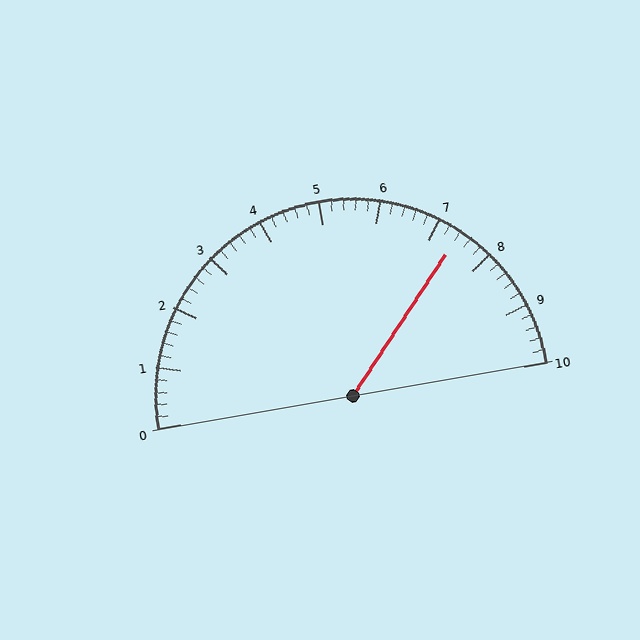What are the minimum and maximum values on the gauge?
The gauge ranges from 0 to 10.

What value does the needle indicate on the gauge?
The needle indicates approximately 7.4.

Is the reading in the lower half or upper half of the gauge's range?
The reading is in the upper half of the range (0 to 10).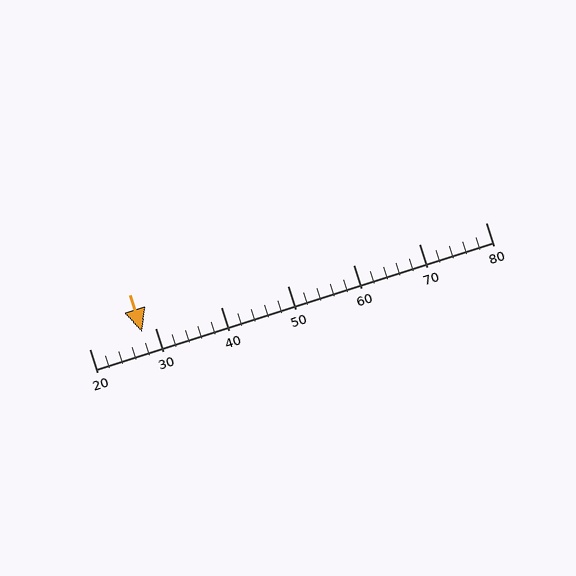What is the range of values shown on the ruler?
The ruler shows values from 20 to 80.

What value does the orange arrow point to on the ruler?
The orange arrow points to approximately 28.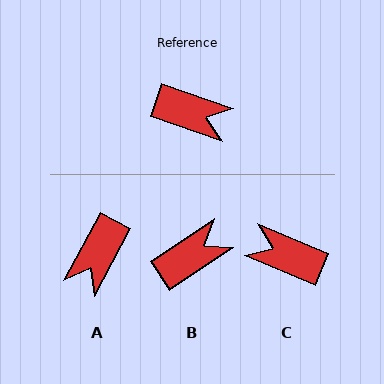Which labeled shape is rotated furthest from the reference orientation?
C, about 176 degrees away.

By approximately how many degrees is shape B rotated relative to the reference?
Approximately 52 degrees counter-clockwise.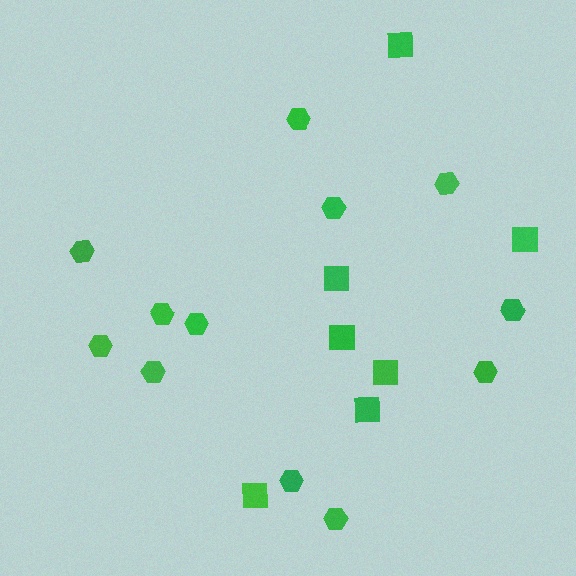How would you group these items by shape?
There are 2 groups: one group of hexagons (12) and one group of squares (7).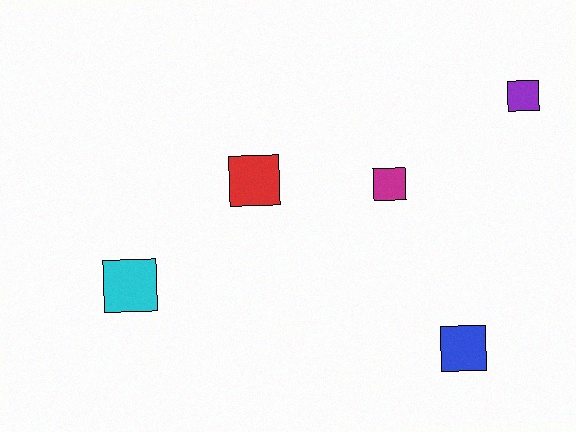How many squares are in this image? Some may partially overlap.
There are 5 squares.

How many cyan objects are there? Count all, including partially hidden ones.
There is 1 cyan object.